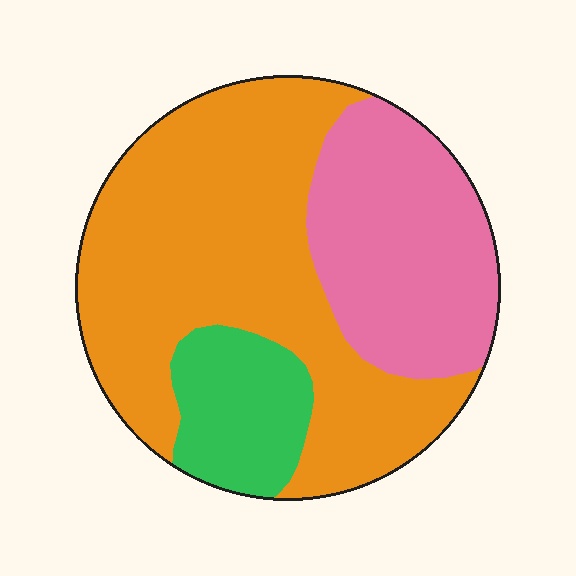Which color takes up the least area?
Green, at roughly 15%.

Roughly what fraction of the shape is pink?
Pink covers 29% of the shape.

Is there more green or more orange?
Orange.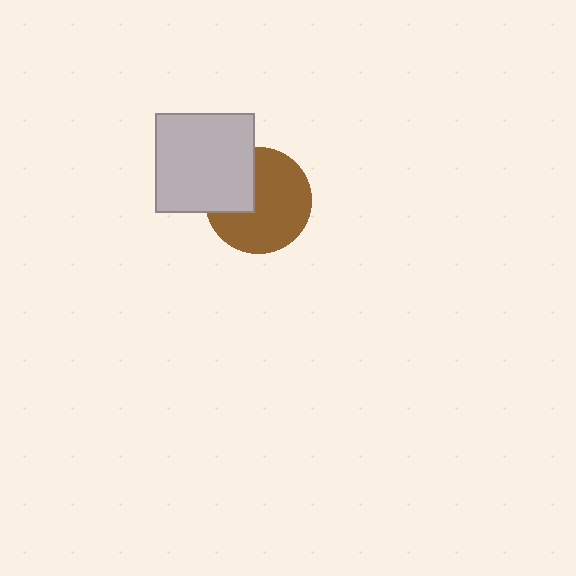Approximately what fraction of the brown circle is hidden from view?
Roughly 30% of the brown circle is hidden behind the light gray square.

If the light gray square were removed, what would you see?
You would see the complete brown circle.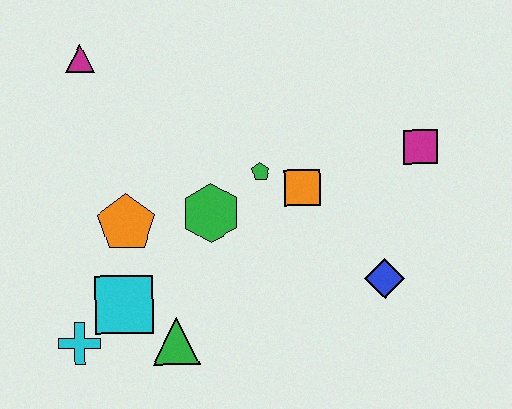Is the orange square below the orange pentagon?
No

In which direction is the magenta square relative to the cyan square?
The magenta square is to the right of the cyan square.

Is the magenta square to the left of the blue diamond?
No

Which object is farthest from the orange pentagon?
The magenta square is farthest from the orange pentagon.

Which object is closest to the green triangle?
The cyan square is closest to the green triangle.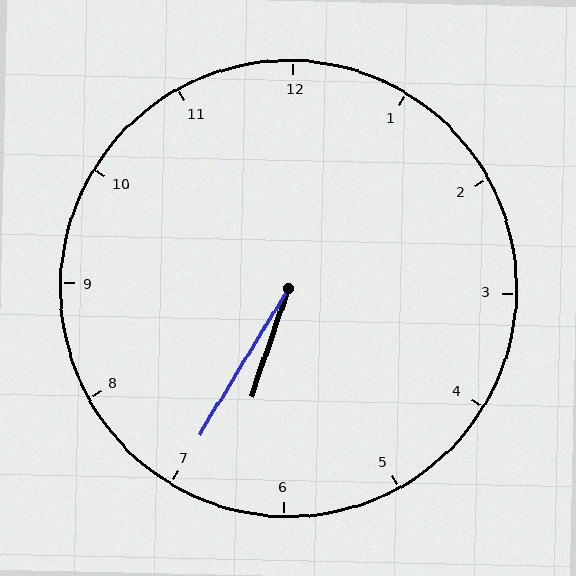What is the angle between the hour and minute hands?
Approximately 12 degrees.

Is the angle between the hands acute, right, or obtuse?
It is acute.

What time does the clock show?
6:35.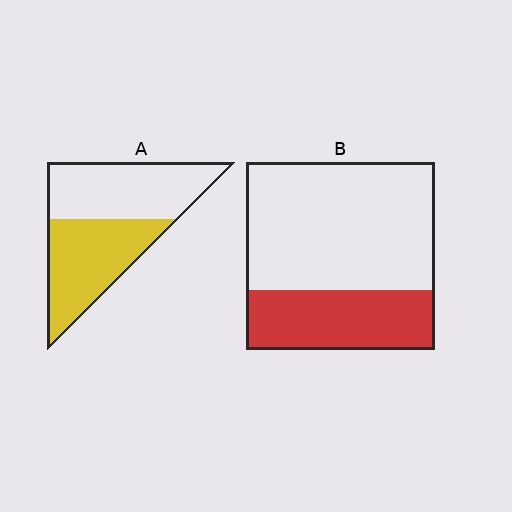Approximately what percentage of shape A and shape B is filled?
A is approximately 50% and B is approximately 30%.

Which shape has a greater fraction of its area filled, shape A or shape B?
Shape A.